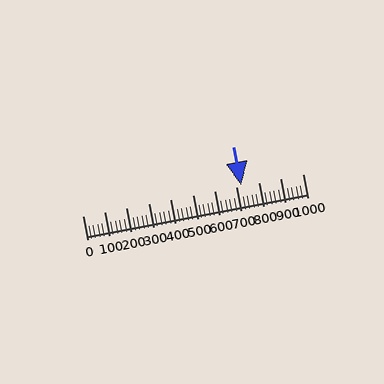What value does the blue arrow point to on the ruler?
The blue arrow points to approximately 720.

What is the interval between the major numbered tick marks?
The major tick marks are spaced 100 units apart.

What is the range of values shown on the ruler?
The ruler shows values from 0 to 1000.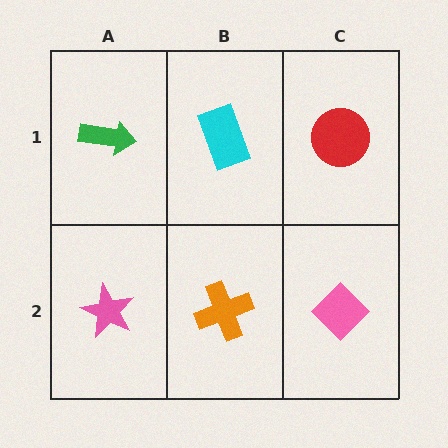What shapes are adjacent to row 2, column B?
A cyan rectangle (row 1, column B), a pink star (row 2, column A), a pink diamond (row 2, column C).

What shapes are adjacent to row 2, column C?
A red circle (row 1, column C), an orange cross (row 2, column B).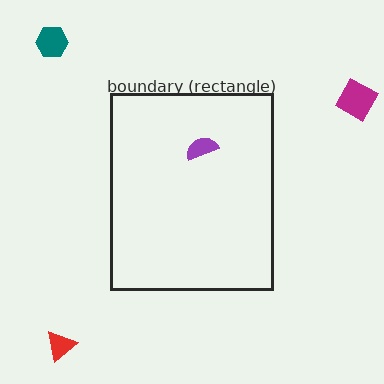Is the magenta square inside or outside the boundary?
Outside.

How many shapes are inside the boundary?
1 inside, 3 outside.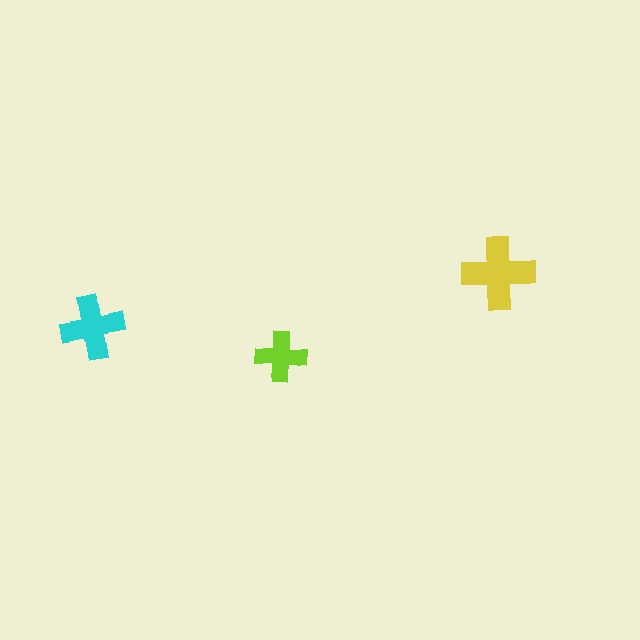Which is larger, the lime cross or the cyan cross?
The cyan one.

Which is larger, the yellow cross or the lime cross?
The yellow one.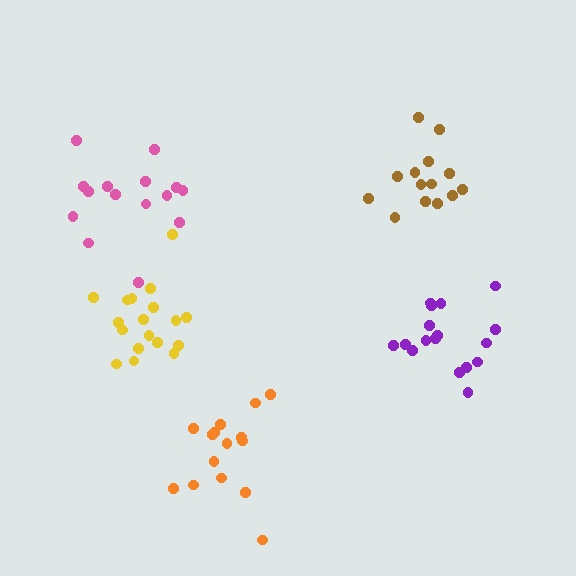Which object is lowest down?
The orange cluster is bottommost.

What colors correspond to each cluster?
The clusters are colored: brown, yellow, pink, orange, purple.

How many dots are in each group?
Group 1: 14 dots, Group 2: 18 dots, Group 3: 15 dots, Group 4: 15 dots, Group 5: 17 dots (79 total).